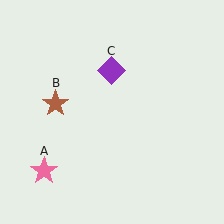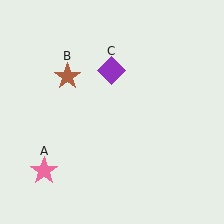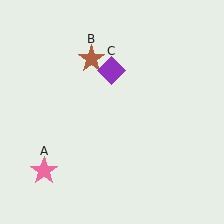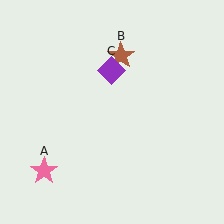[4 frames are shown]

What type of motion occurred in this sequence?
The brown star (object B) rotated clockwise around the center of the scene.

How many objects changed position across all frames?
1 object changed position: brown star (object B).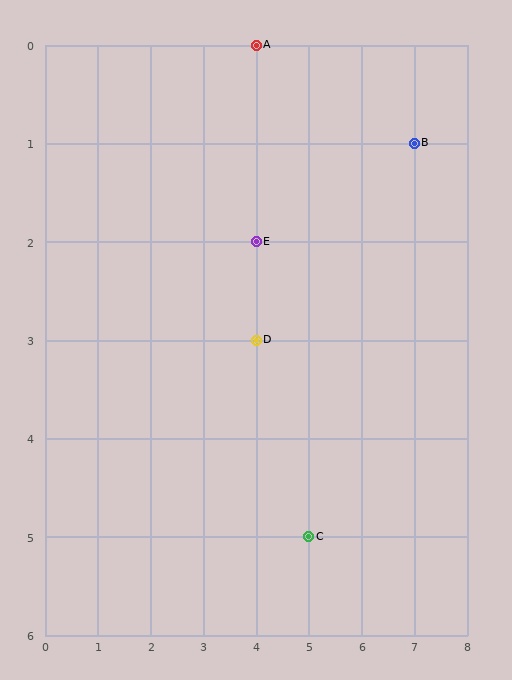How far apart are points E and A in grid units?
Points E and A are 2 rows apart.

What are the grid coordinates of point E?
Point E is at grid coordinates (4, 2).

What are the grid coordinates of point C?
Point C is at grid coordinates (5, 5).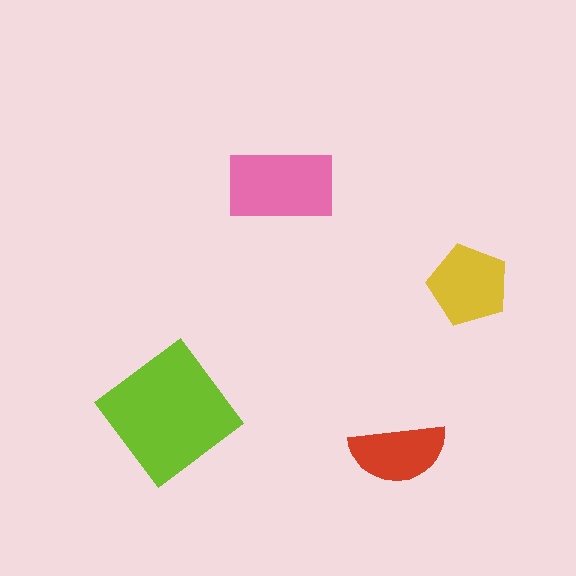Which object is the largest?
The lime diamond.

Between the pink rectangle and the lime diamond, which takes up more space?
The lime diamond.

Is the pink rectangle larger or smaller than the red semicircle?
Larger.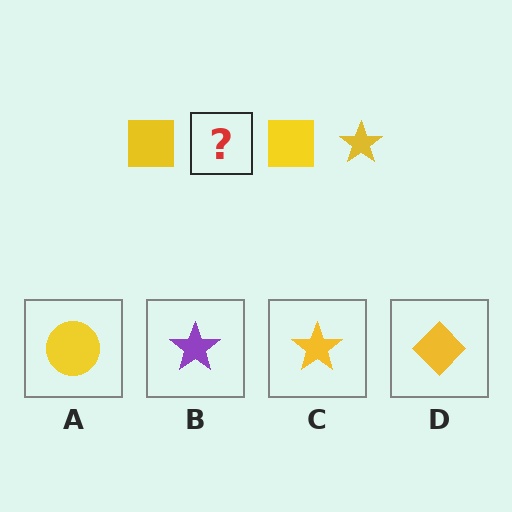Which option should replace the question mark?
Option C.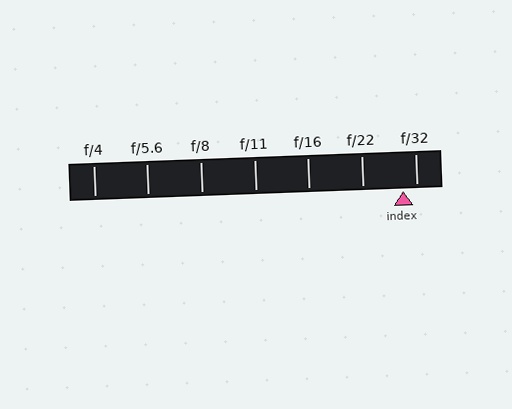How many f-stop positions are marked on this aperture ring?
There are 7 f-stop positions marked.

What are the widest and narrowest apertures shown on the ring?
The widest aperture shown is f/4 and the narrowest is f/32.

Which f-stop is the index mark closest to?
The index mark is closest to f/32.